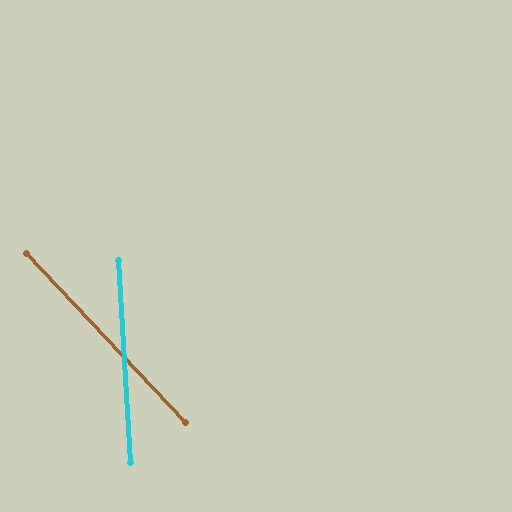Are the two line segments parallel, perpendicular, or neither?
Neither parallel nor perpendicular — they differ by about 40°.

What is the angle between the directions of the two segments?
Approximately 40 degrees.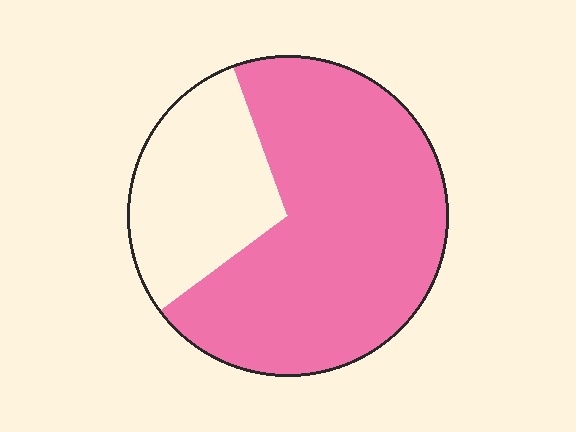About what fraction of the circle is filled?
About two thirds (2/3).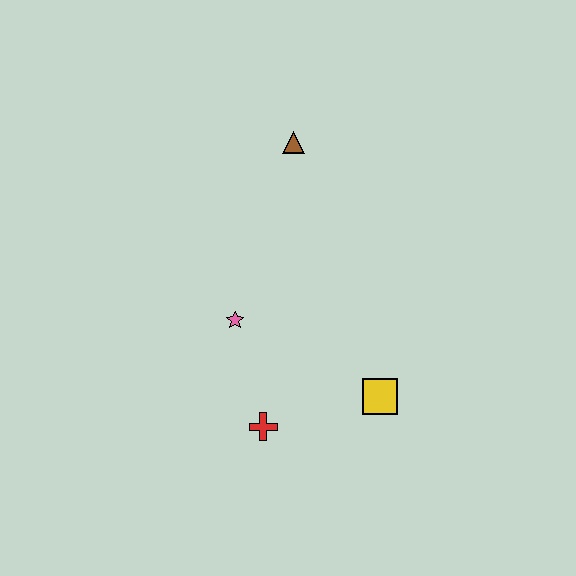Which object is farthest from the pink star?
The brown triangle is farthest from the pink star.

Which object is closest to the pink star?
The red cross is closest to the pink star.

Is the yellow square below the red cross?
No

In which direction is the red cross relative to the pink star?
The red cross is below the pink star.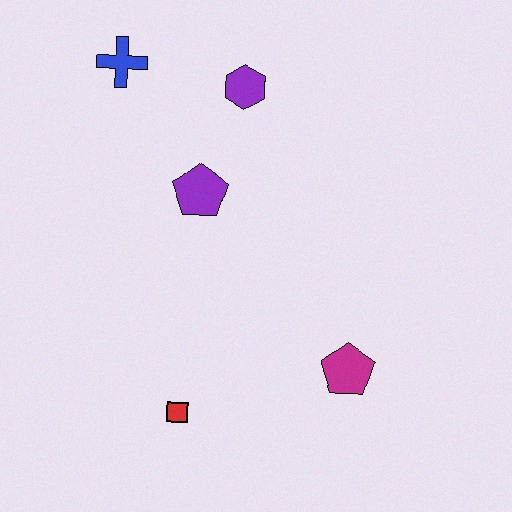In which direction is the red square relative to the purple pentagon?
The red square is below the purple pentagon.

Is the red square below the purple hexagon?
Yes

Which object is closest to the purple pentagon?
The purple hexagon is closest to the purple pentagon.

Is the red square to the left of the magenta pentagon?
Yes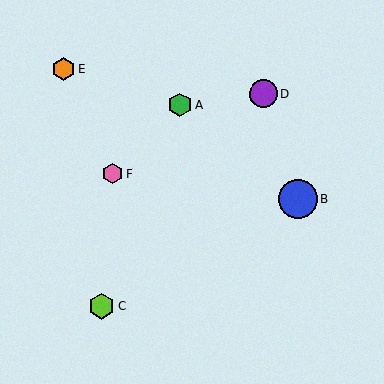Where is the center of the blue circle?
The center of the blue circle is at (298, 199).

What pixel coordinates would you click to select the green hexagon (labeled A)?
Click at (180, 105) to select the green hexagon A.